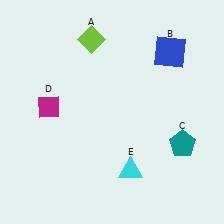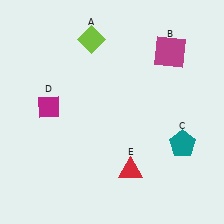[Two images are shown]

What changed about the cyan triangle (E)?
In Image 1, E is cyan. In Image 2, it changed to red.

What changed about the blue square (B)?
In Image 1, B is blue. In Image 2, it changed to magenta.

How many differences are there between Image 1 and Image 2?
There are 2 differences between the two images.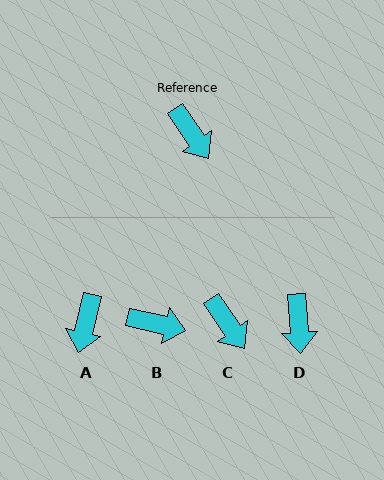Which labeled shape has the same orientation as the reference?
C.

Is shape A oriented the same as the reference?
No, it is off by about 47 degrees.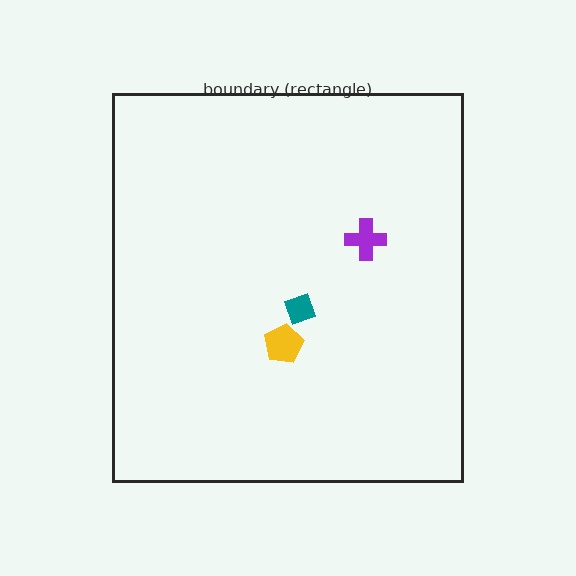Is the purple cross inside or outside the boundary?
Inside.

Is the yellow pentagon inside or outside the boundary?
Inside.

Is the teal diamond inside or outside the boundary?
Inside.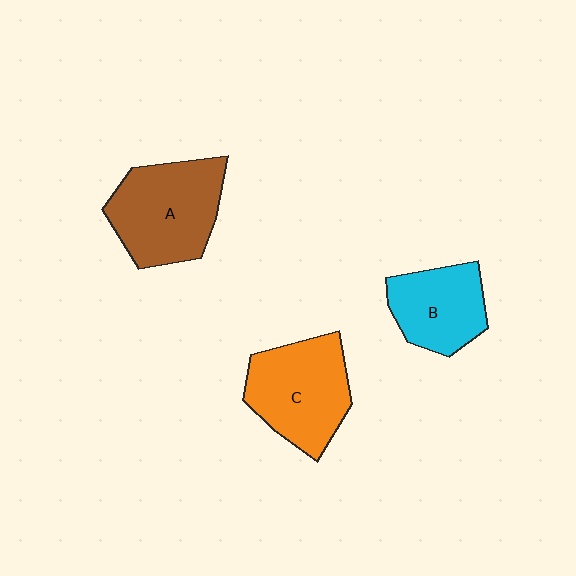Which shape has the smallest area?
Shape B (cyan).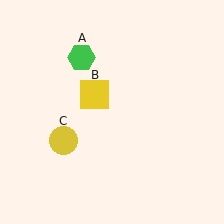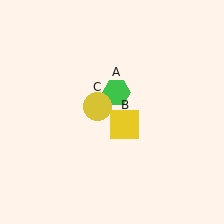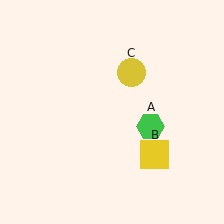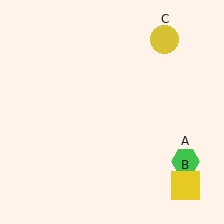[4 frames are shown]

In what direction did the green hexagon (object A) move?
The green hexagon (object A) moved down and to the right.